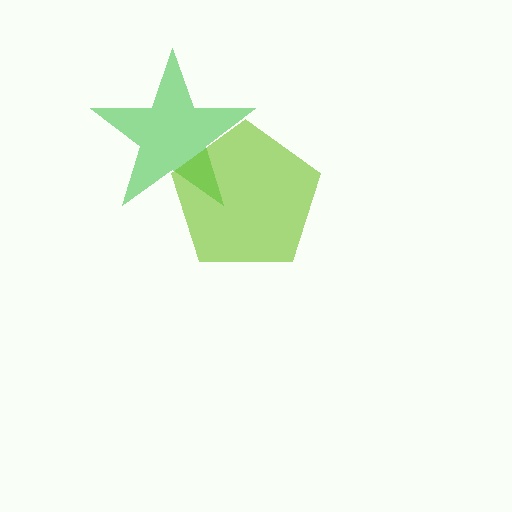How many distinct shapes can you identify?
There are 2 distinct shapes: a green star, a lime pentagon.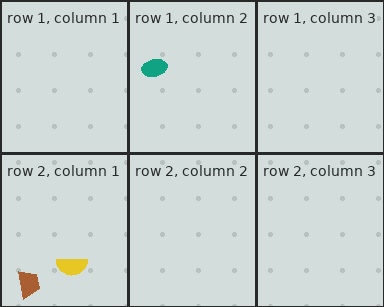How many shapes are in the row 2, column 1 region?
2.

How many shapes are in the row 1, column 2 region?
1.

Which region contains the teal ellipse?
The row 1, column 2 region.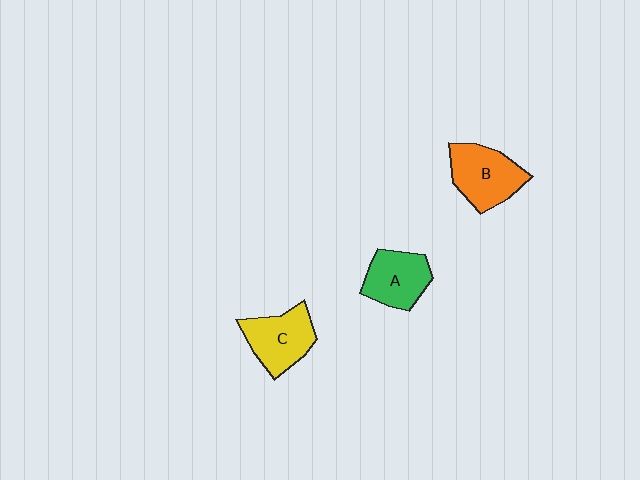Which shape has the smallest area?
Shape A (green).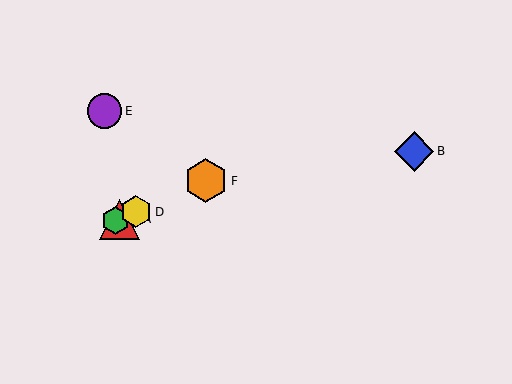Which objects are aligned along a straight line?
Objects A, C, D, F are aligned along a straight line.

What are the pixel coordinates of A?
Object A is at (119, 219).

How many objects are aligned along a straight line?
4 objects (A, C, D, F) are aligned along a straight line.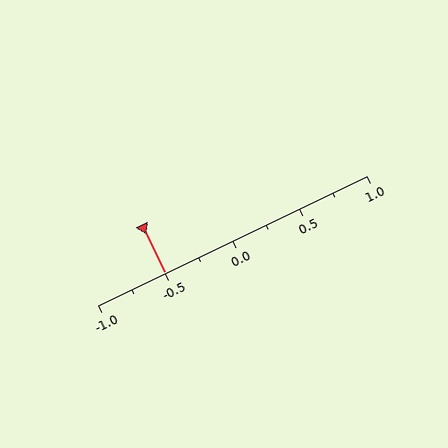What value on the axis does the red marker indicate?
The marker indicates approximately -0.5.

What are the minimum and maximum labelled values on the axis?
The axis runs from -1.0 to 1.0.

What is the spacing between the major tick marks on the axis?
The major ticks are spaced 0.5 apart.